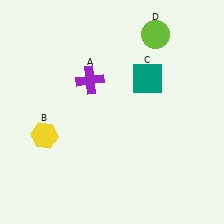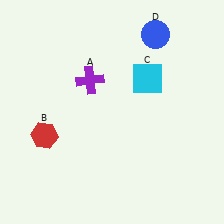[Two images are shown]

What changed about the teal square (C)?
In Image 1, C is teal. In Image 2, it changed to cyan.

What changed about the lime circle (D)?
In Image 1, D is lime. In Image 2, it changed to blue.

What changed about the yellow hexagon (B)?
In Image 1, B is yellow. In Image 2, it changed to red.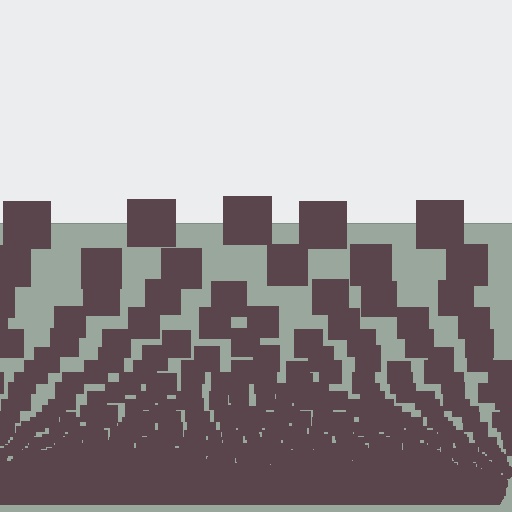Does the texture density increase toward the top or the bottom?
Density increases toward the bottom.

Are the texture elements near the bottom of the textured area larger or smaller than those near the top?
Smaller. The gradient is inverted — elements near the bottom are smaller and denser.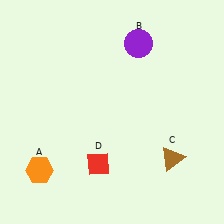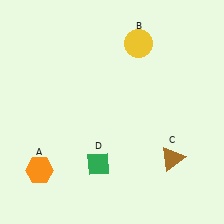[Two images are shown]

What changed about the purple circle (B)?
In Image 1, B is purple. In Image 2, it changed to yellow.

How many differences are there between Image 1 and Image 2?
There are 2 differences between the two images.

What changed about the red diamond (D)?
In Image 1, D is red. In Image 2, it changed to green.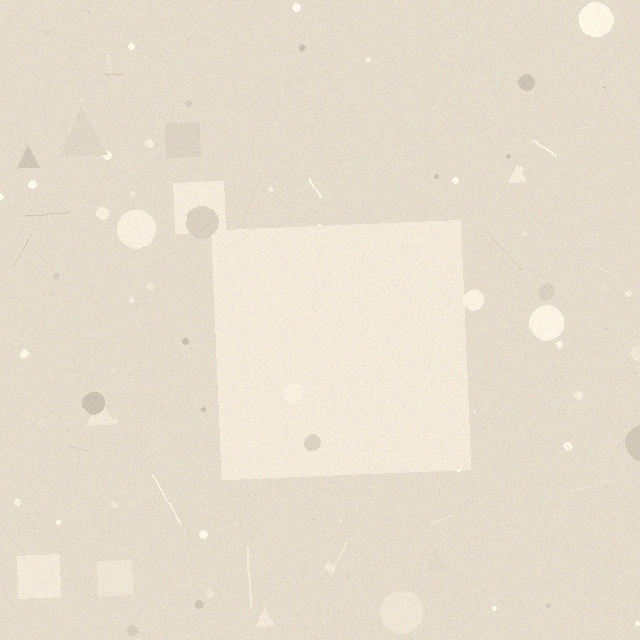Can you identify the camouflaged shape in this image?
The camouflaged shape is a square.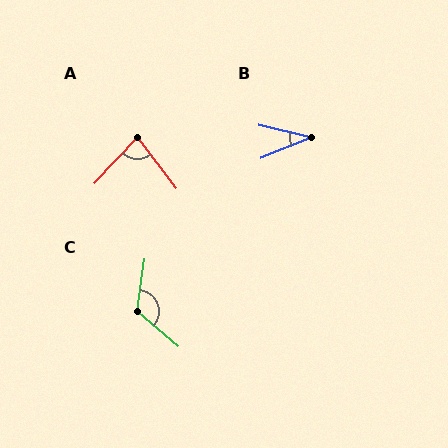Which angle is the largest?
C, at approximately 121 degrees.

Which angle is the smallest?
B, at approximately 36 degrees.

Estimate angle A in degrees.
Approximately 80 degrees.